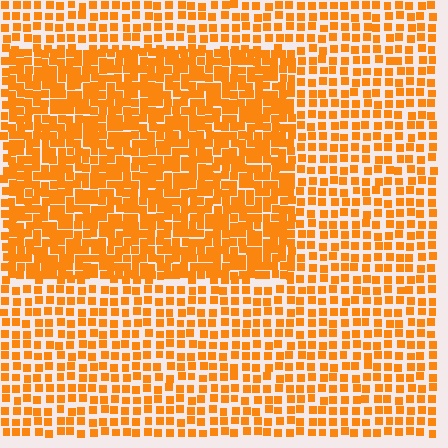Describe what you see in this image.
The image contains small orange elements arranged at two different densities. A rectangle-shaped region is visible where the elements are more densely packed than the surrounding area.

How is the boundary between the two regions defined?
The boundary is defined by a change in element density (approximately 1.8x ratio). All elements are the same color, size, and shape.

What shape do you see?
I see a rectangle.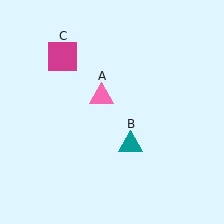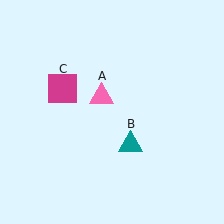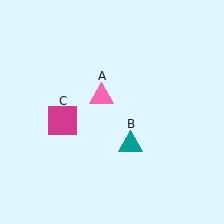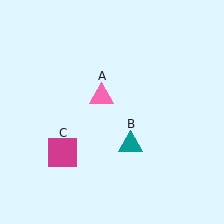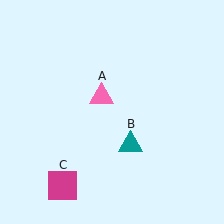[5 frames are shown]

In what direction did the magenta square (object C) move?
The magenta square (object C) moved down.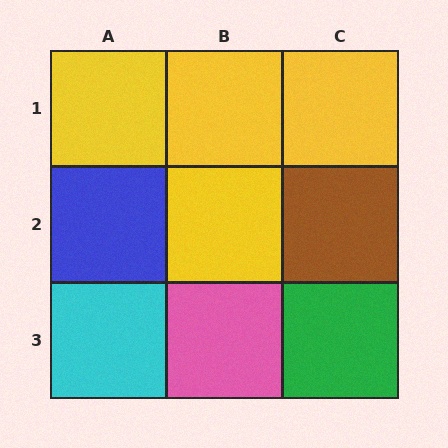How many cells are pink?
1 cell is pink.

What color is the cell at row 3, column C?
Green.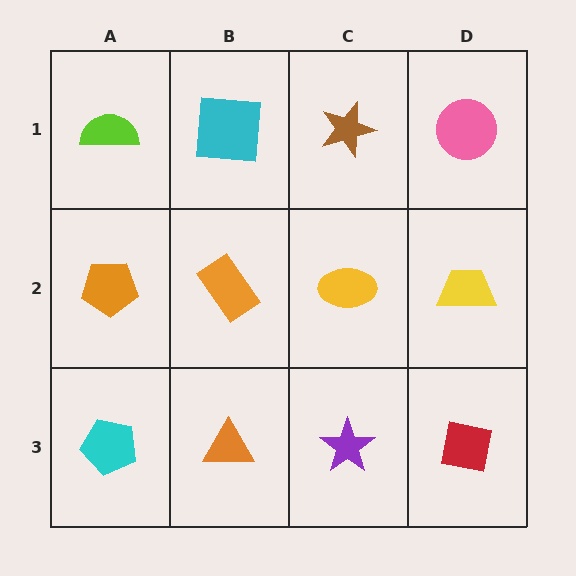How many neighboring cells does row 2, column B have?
4.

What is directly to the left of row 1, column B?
A lime semicircle.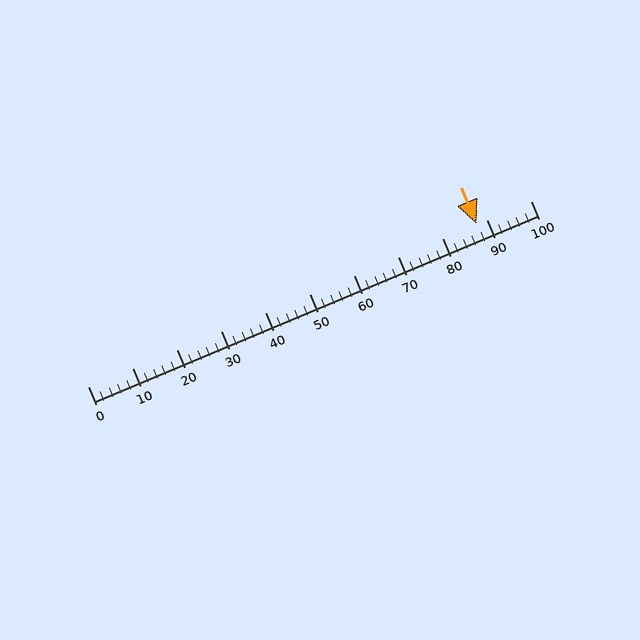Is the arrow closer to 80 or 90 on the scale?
The arrow is closer to 90.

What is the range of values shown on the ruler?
The ruler shows values from 0 to 100.